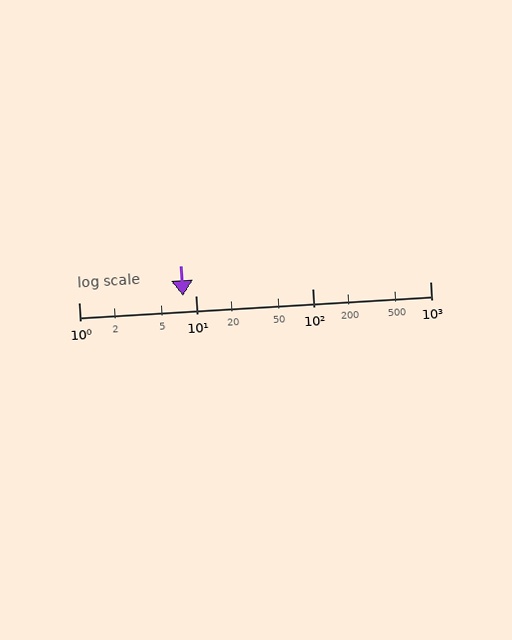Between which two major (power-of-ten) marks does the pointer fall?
The pointer is between 1 and 10.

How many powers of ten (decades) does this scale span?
The scale spans 3 decades, from 1 to 1000.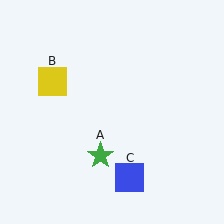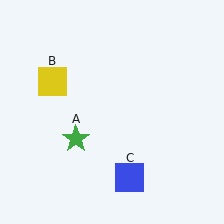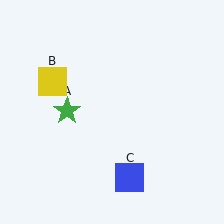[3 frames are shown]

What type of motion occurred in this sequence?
The green star (object A) rotated clockwise around the center of the scene.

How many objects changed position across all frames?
1 object changed position: green star (object A).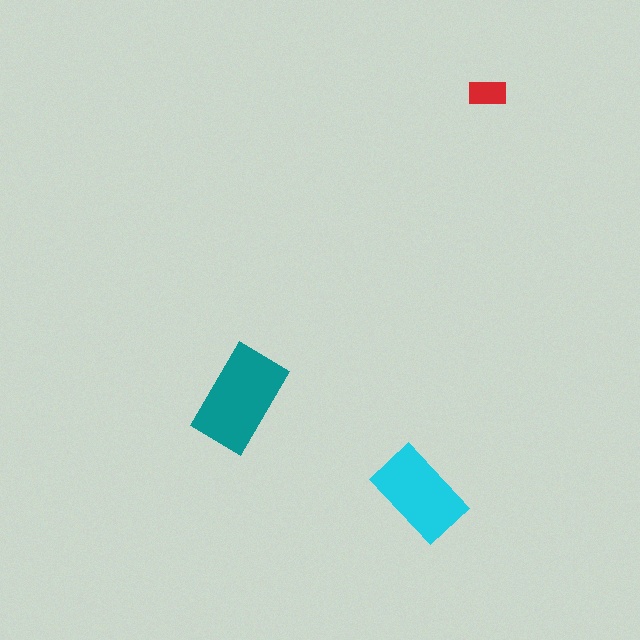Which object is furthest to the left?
The teal rectangle is leftmost.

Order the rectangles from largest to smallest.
the teal one, the cyan one, the red one.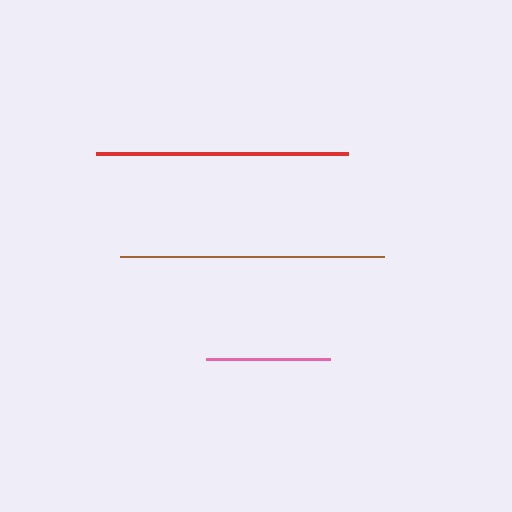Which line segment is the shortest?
The pink line is the shortest at approximately 124 pixels.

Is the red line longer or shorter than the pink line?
The red line is longer than the pink line.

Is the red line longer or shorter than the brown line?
The brown line is longer than the red line.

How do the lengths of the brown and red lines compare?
The brown and red lines are approximately the same length.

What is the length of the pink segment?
The pink segment is approximately 124 pixels long.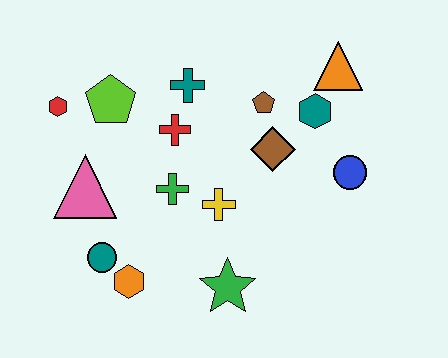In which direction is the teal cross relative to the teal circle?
The teal cross is above the teal circle.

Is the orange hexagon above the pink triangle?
No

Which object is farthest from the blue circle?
The red hexagon is farthest from the blue circle.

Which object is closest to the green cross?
The yellow cross is closest to the green cross.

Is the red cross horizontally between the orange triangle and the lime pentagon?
Yes